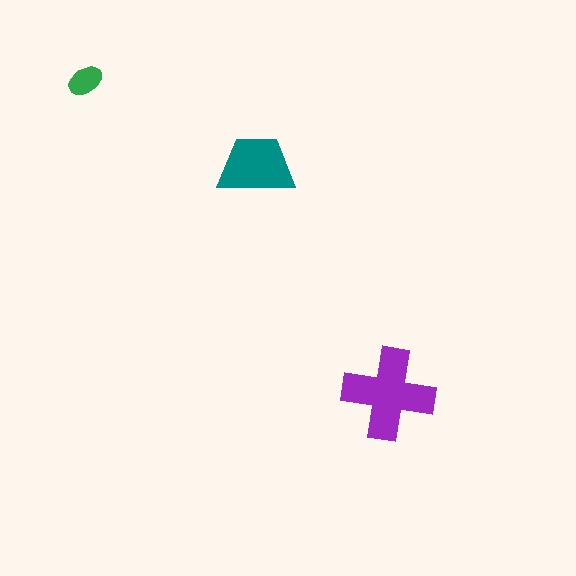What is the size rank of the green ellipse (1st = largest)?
3rd.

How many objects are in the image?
There are 3 objects in the image.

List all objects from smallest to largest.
The green ellipse, the teal trapezoid, the purple cross.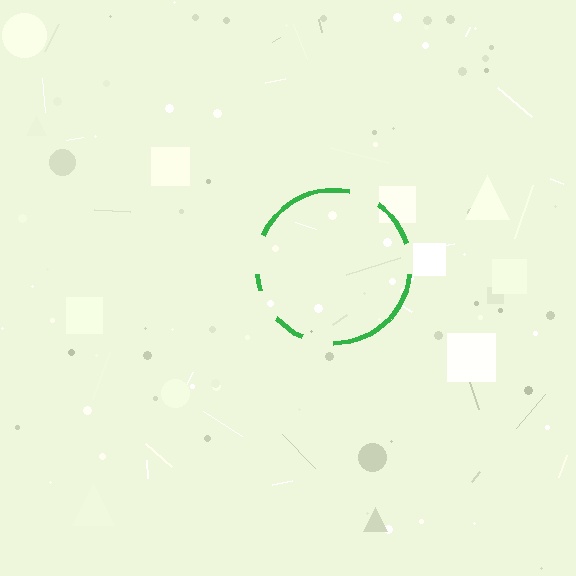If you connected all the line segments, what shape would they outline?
They would outline a circle.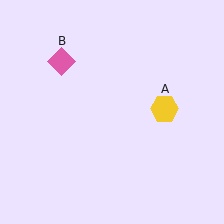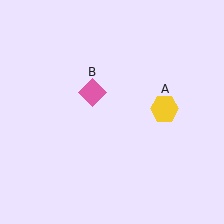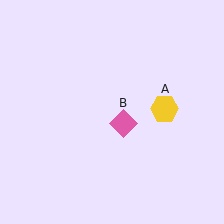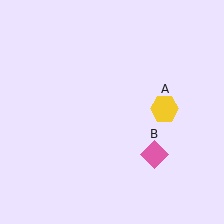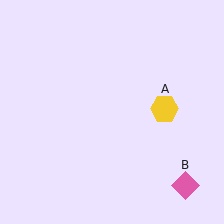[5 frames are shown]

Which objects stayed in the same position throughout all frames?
Yellow hexagon (object A) remained stationary.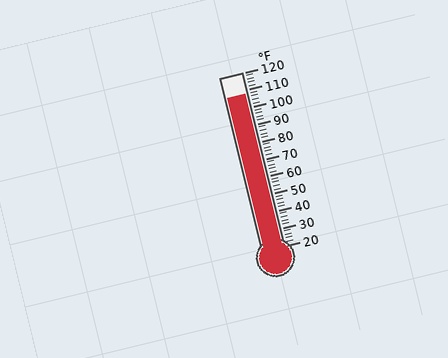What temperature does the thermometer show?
The thermometer shows approximately 108°F.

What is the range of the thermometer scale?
The thermometer scale ranges from 20°F to 120°F.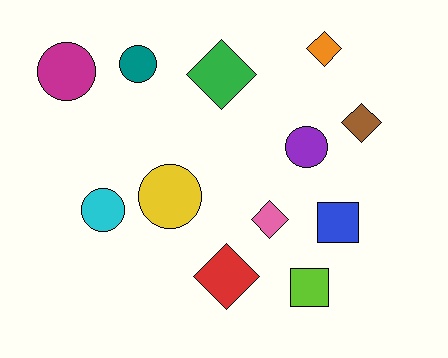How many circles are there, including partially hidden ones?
There are 5 circles.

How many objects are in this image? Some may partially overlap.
There are 12 objects.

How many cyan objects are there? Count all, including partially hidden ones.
There is 1 cyan object.